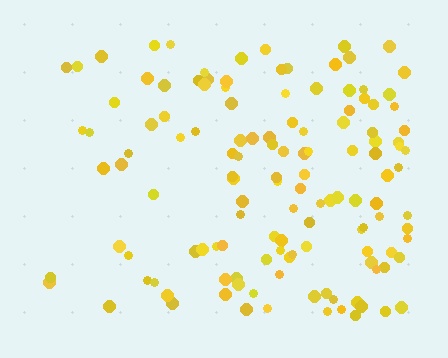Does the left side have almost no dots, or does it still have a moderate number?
Still a moderate number, just noticeably fewer than the right.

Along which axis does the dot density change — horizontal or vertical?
Horizontal.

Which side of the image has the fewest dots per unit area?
The left.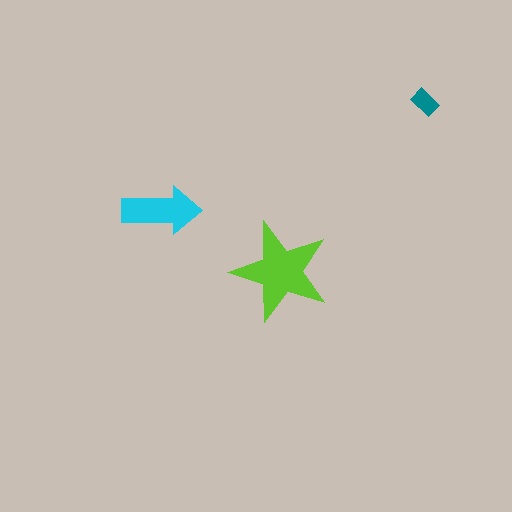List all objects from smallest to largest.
The teal rectangle, the cyan arrow, the lime star.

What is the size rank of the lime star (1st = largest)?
1st.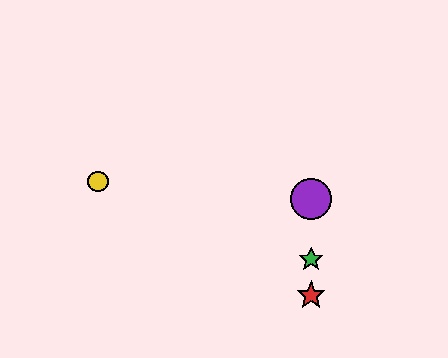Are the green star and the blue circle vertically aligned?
Yes, both are at x≈311.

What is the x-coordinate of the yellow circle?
The yellow circle is at x≈98.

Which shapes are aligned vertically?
The red star, the blue circle, the green star, the purple circle are aligned vertically.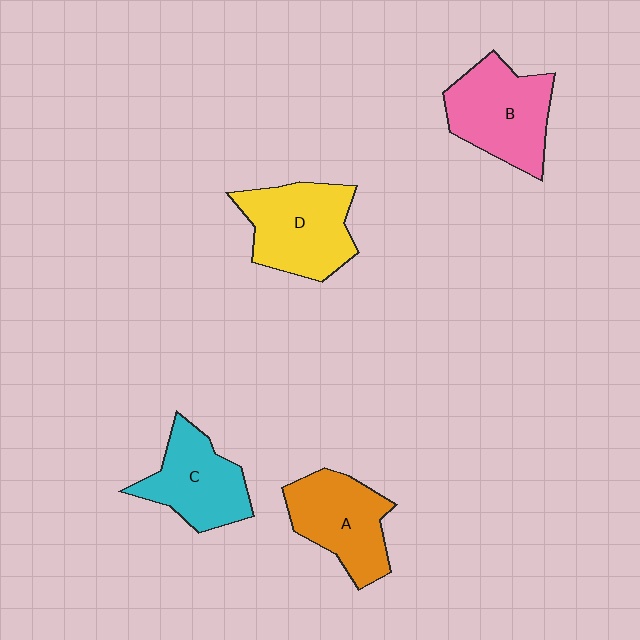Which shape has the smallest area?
Shape C (cyan).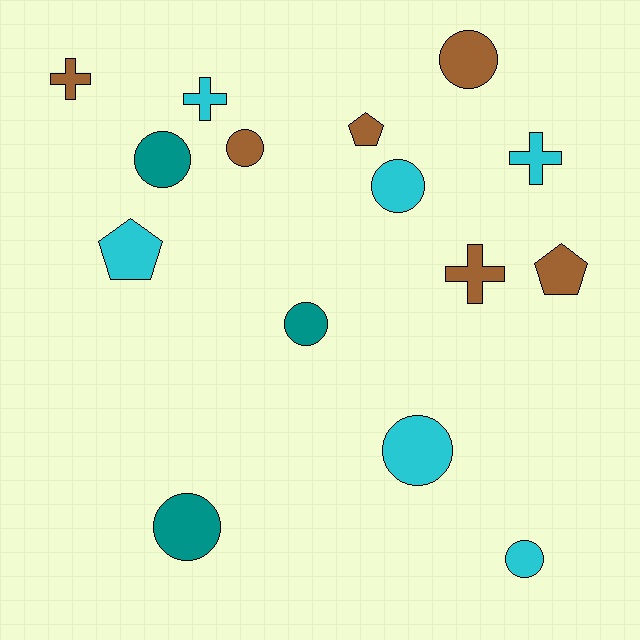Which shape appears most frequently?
Circle, with 8 objects.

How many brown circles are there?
There are 2 brown circles.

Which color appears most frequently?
Brown, with 6 objects.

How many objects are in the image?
There are 15 objects.